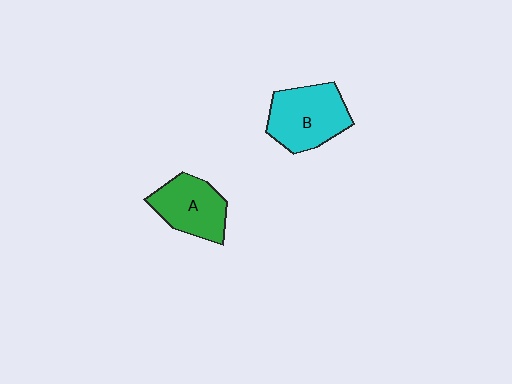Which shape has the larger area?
Shape B (cyan).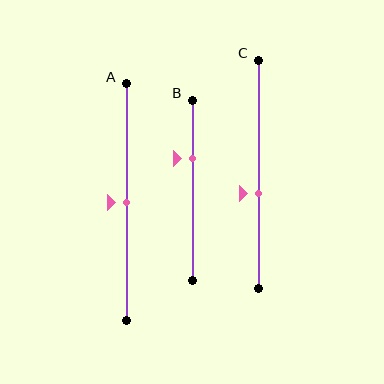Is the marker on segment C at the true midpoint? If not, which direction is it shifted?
No, the marker on segment C is shifted downward by about 9% of the segment length.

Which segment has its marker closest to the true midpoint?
Segment A has its marker closest to the true midpoint.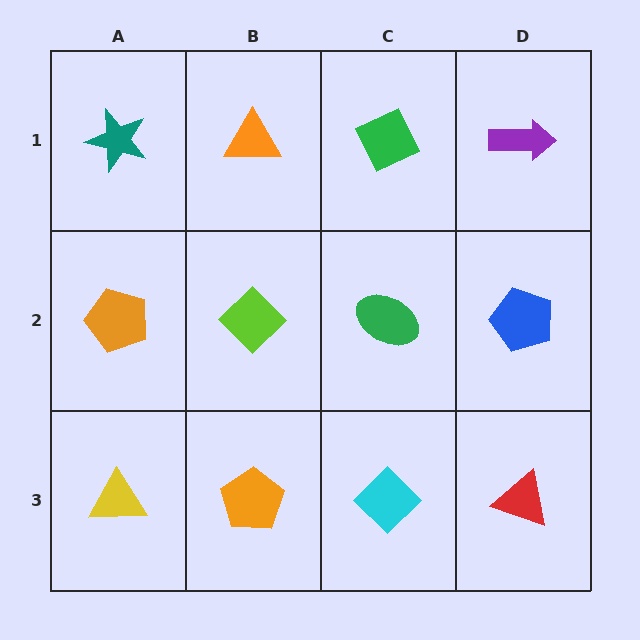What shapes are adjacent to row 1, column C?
A green ellipse (row 2, column C), an orange triangle (row 1, column B), a purple arrow (row 1, column D).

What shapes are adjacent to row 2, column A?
A teal star (row 1, column A), a yellow triangle (row 3, column A), a lime diamond (row 2, column B).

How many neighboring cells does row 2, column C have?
4.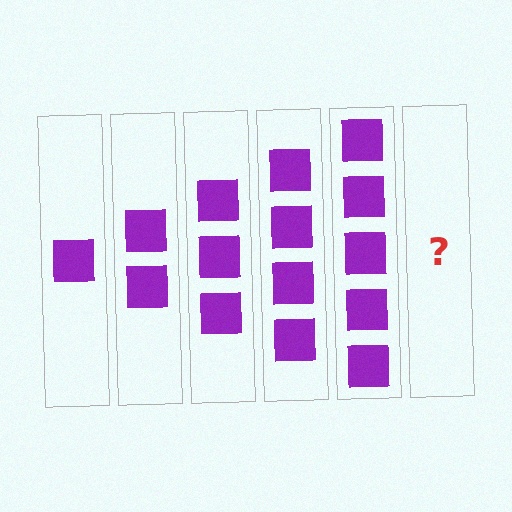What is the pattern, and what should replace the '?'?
The pattern is that each step adds one more square. The '?' should be 6 squares.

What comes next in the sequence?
The next element should be 6 squares.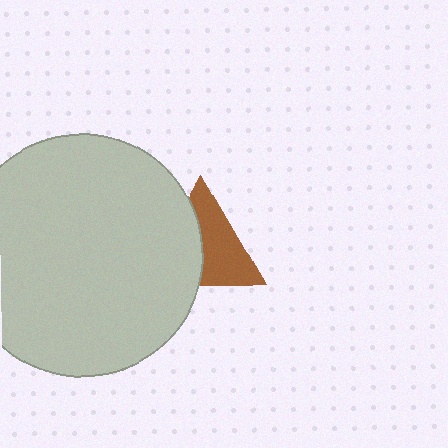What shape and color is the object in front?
The object in front is a light gray circle.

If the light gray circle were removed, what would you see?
You would see the complete brown triangle.